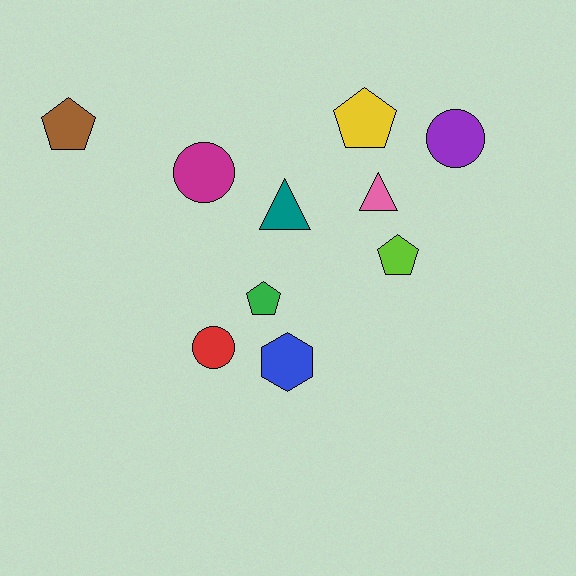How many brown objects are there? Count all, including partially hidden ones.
There is 1 brown object.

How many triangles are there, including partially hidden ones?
There are 2 triangles.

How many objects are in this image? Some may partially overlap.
There are 10 objects.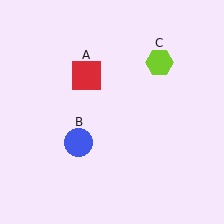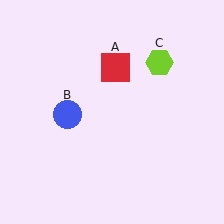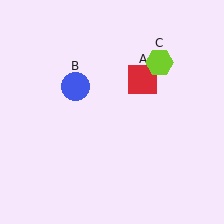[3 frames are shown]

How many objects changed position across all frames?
2 objects changed position: red square (object A), blue circle (object B).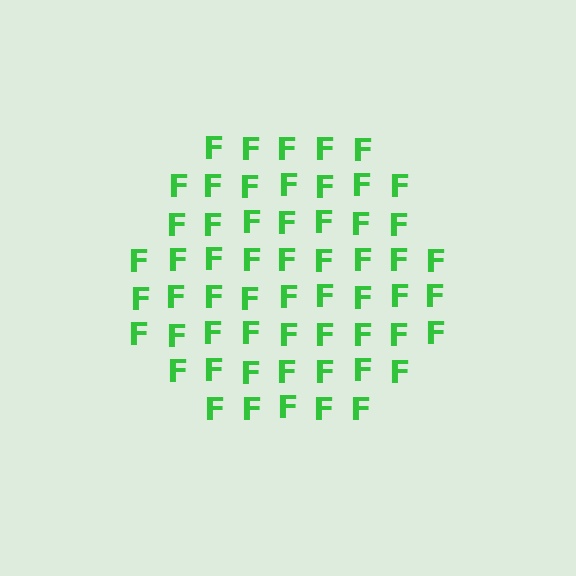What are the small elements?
The small elements are letter F's.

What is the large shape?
The large shape is a hexagon.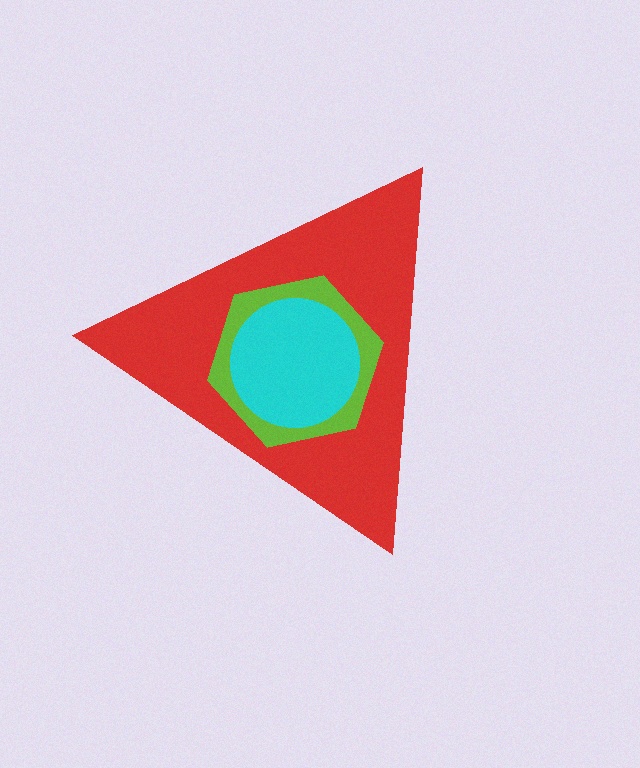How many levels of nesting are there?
3.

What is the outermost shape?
The red triangle.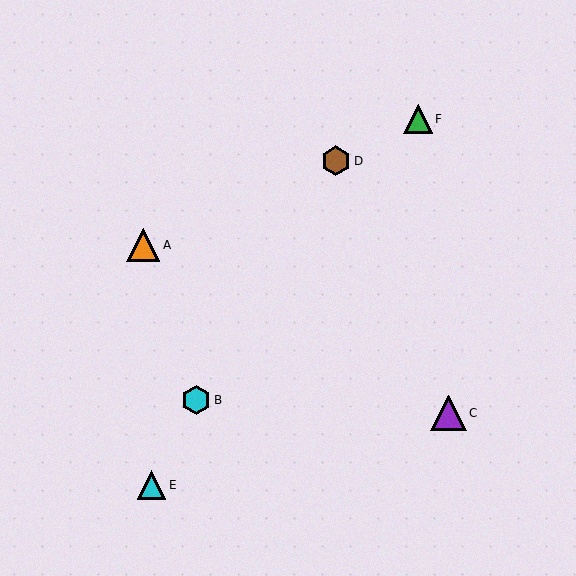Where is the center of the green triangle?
The center of the green triangle is at (418, 119).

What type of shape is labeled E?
Shape E is a cyan triangle.